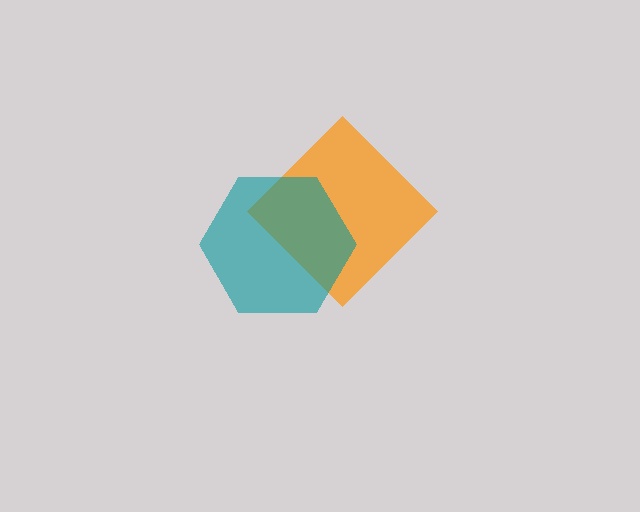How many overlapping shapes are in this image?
There are 2 overlapping shapes in the image.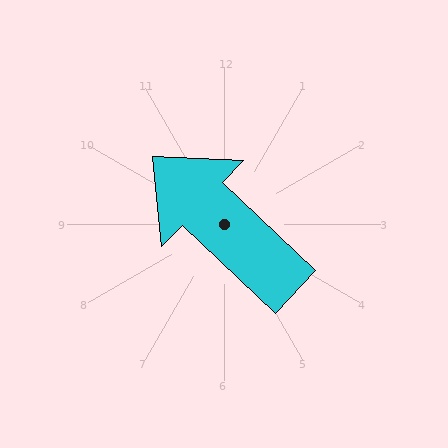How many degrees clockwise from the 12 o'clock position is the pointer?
Approximately 314 degrees.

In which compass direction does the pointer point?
Northwest.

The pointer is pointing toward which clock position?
Roughly 10 o'clock.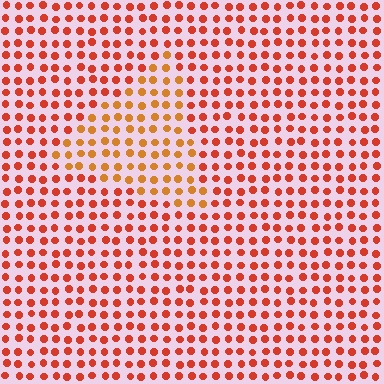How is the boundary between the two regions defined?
The boundary is defined purely by a slight shift in hue (about 25 degrees). Spacing, size, and orientation are identical on both sides.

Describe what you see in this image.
The image is filled with small red elements in a uniform arrangement. A triangle-shaped region is visible where the elements are tinted to a slightly different hue, forming a subtle color boundary.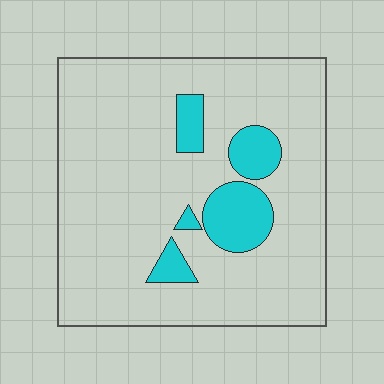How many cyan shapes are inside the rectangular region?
5.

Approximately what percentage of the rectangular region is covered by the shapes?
Approximately 15%.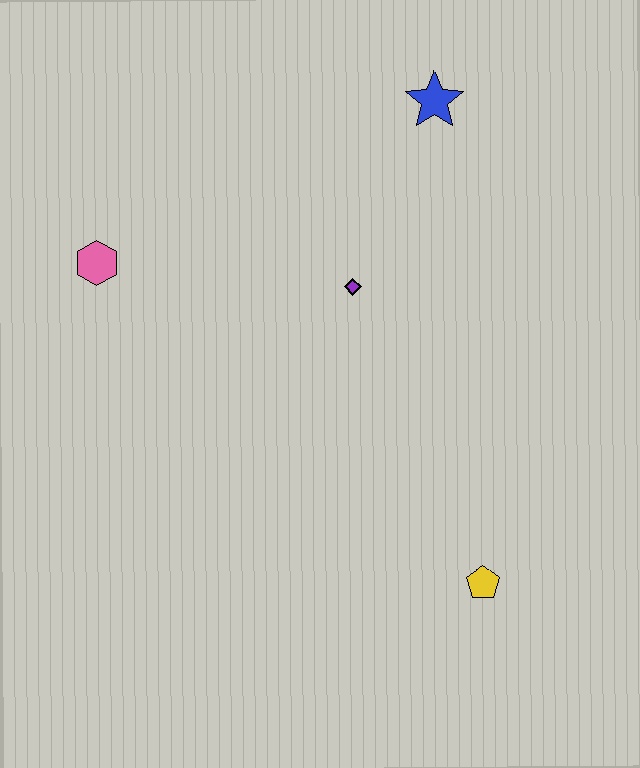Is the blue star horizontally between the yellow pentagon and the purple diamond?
Yes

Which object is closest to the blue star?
The purple diamond is closest to the blue star.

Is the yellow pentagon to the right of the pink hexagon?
Yes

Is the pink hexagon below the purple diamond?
No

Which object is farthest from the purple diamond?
The yellow pentagon is farthest from the purple diamond.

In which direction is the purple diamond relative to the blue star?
The purple diamond is below the blue star.